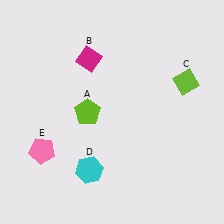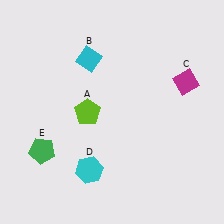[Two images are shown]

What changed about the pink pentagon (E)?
In Image 1, E is pink. In Image 2, it changed to green.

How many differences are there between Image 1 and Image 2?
There are 3 differences between the two images.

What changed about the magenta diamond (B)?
In Image 1, B is magenta. In Image 2, it changed to cyan.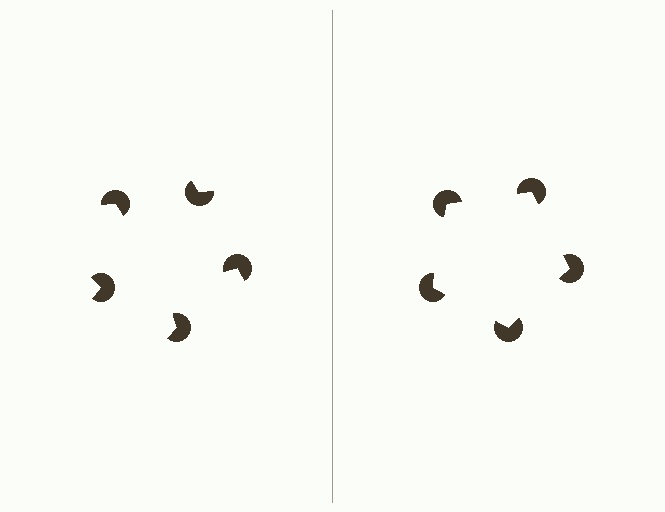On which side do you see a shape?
An illusory pentagon appears on the right side. On the left side the wedge cuts are rotated, so no coherent shape forms.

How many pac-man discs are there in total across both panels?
10 — 5 on each side.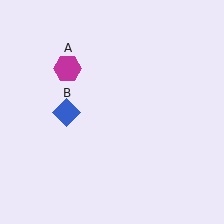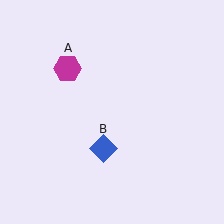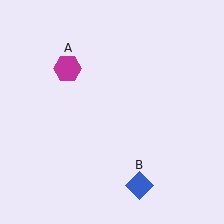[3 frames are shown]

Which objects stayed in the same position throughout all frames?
Magenta hexagon (object A) remained stationary.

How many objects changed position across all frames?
1 object changed position: blue diamond (object B).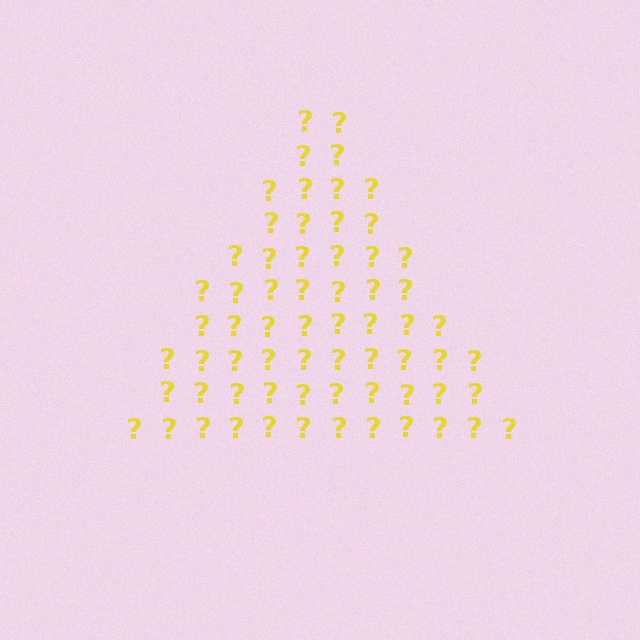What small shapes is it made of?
It is made of small question marks.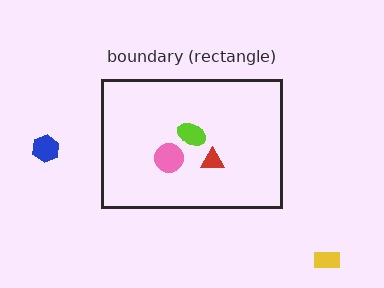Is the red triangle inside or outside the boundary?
Inside.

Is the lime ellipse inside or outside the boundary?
Inside.